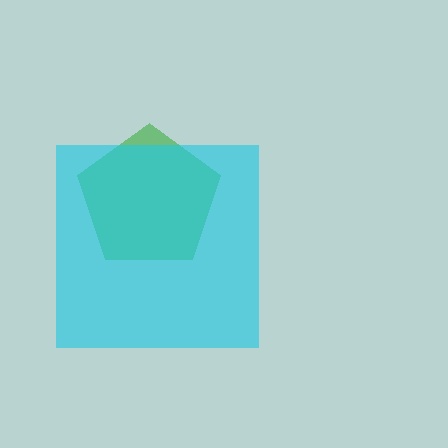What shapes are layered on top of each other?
The layered shapes are: a green pentagon, a cyan square.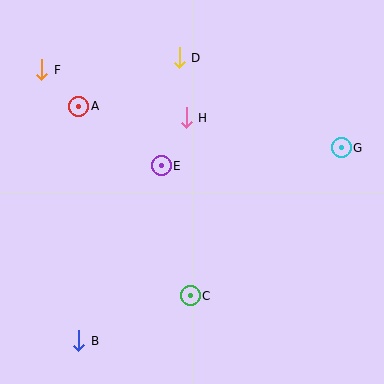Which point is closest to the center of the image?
Point E at (161, 166) is closest to the center.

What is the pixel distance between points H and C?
The distance between H and C is 178 pixels.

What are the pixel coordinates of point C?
Point C is at (190, 296).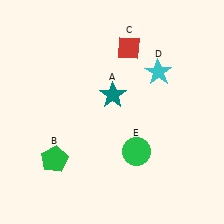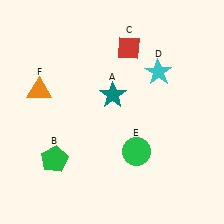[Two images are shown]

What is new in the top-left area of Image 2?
An orange triangle (F) was added in the top-left area of Image 2.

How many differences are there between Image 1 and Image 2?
There is 1 difference between the two images.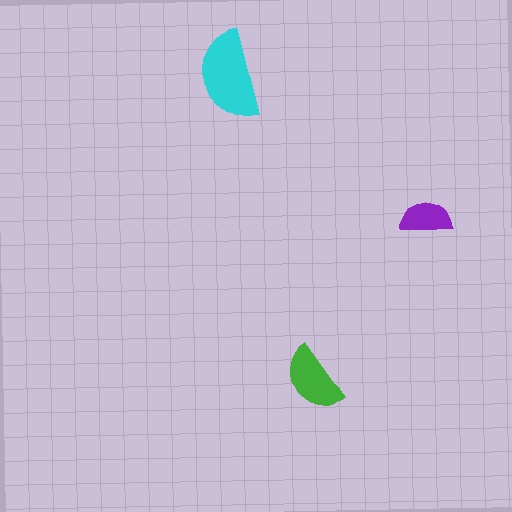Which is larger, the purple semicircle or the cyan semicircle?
The cyan one.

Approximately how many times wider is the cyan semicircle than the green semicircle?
About 1.5 times wider.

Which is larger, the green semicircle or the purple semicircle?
The green one.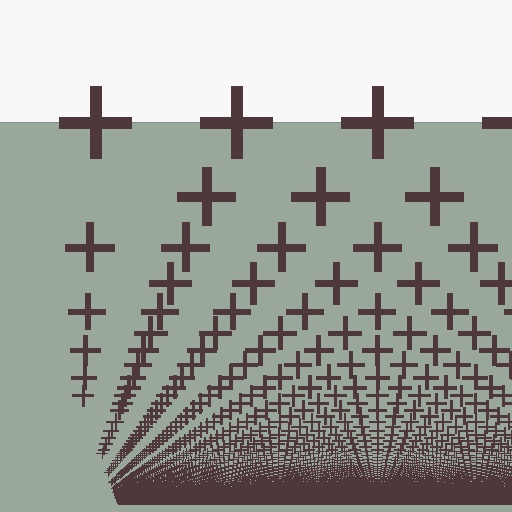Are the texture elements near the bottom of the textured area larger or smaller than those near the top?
Smaller. The gradient is inverted — elements near the bottom are smaller and denser.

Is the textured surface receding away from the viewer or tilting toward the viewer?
The surface appears to tilt toward the viewer. Texture elements get larger and sparser toward the top.